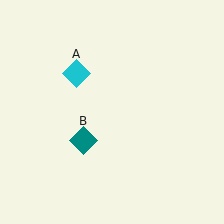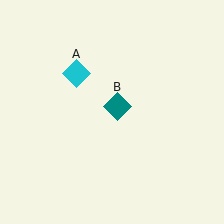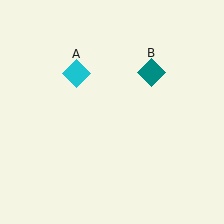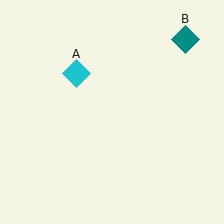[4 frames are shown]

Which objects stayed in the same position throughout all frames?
Cyan diamond (object A) remained stationary.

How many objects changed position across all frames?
1 object changed position: teal diamond (object B).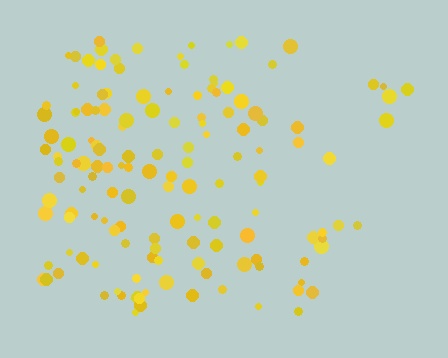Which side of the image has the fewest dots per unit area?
The right.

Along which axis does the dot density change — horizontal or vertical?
Horizontal.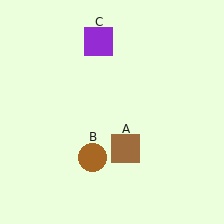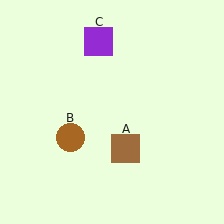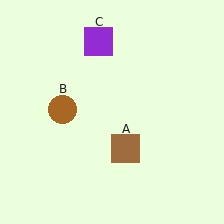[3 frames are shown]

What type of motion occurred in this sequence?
The brown circle (object B) rotated clockwise around the center of the scene.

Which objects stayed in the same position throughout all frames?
Brown square (object A) and purple square (object C) remained stationary.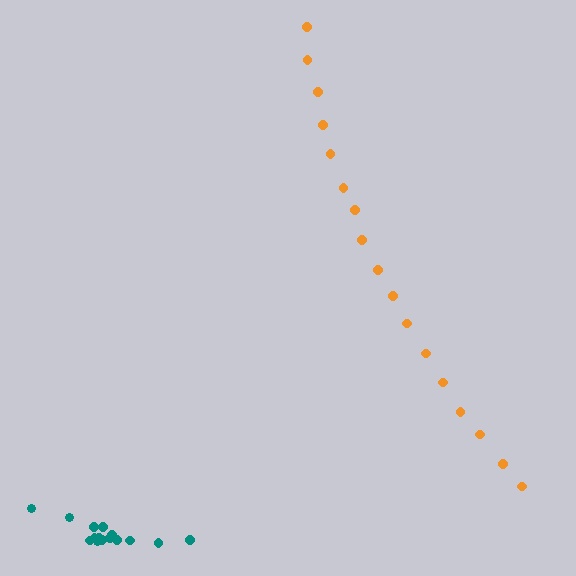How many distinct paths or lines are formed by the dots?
There are 2 distinct paths.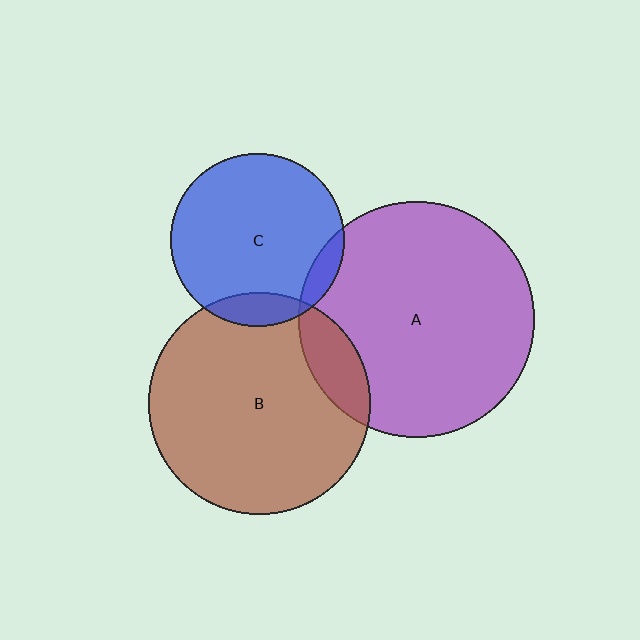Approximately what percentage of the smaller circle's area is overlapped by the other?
Approximately 15%.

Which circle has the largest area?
Circle A (purple).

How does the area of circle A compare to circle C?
Approximately 1.9 times.